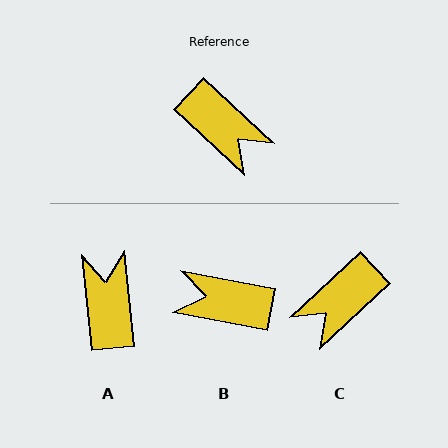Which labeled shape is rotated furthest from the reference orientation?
B, about 148 degrees away.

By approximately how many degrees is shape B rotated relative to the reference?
Approximately 148 degrees clockwise.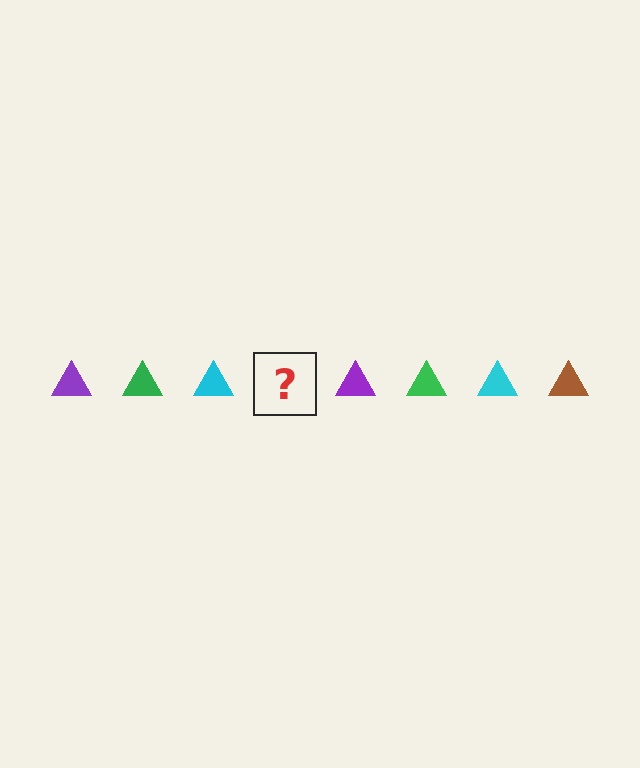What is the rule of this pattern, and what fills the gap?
The rule is that the pattern cycles through purple, green, cyan, brown triangles. The gap should be filled with a brown triangle.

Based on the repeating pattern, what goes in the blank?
The blank should be a brown triangle.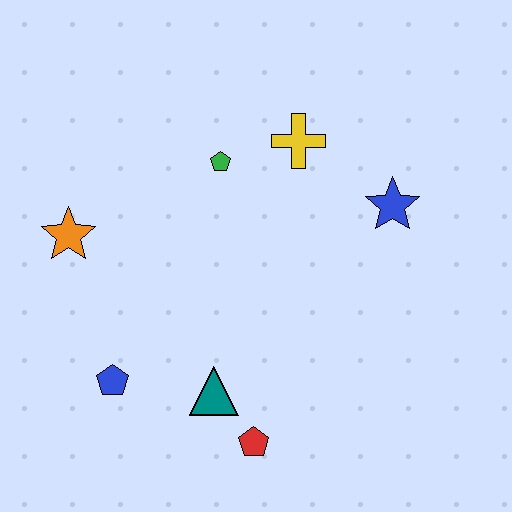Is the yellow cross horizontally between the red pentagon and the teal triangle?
No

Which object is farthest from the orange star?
The blue star is farthest from the orange star.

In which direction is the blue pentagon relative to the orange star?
The blue pentagon is below the orange star.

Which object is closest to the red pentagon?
The teal triangle is closest to the red pentagon.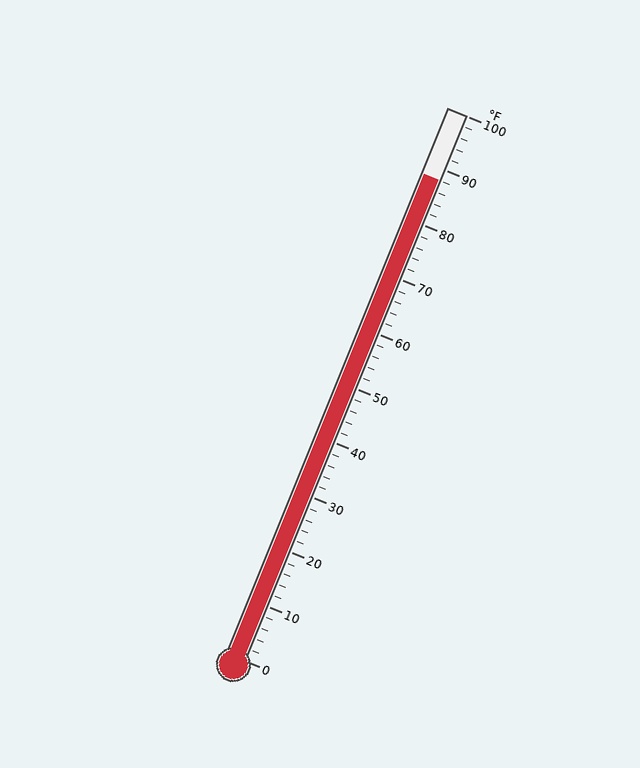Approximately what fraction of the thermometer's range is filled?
The thermometer is filled to approximately 90% of its range.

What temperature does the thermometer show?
The thermometer shows approximately 88°F.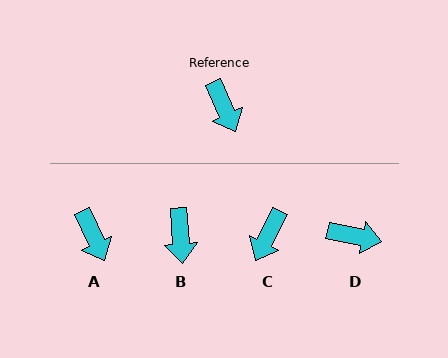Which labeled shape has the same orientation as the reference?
A.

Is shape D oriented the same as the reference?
No, it is off by about 54 degrees.